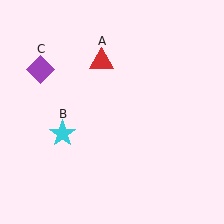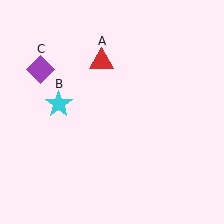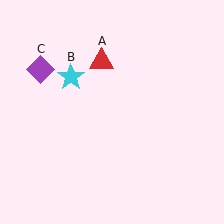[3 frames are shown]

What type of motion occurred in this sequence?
The cyan star (object B) rotated clockwise around the center of the scene.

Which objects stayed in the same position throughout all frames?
Red triangle (object A) and purple diamond (object C) remained stationary.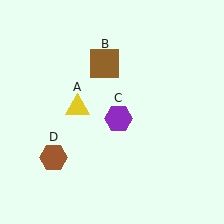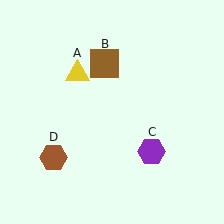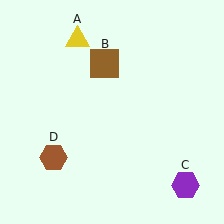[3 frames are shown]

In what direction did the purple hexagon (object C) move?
The purple hexagon (object C) moved down and to the right.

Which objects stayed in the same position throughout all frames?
Brown square (object B) and brown hexagon (object D) remained stationary.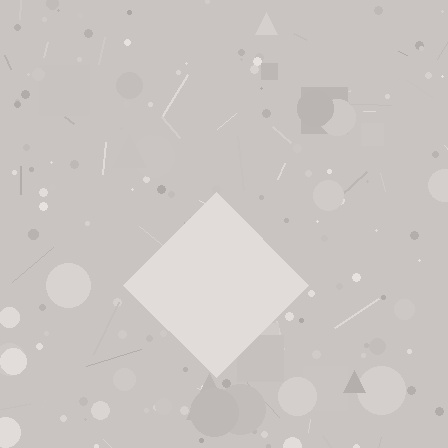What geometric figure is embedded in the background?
A diamond is embedded in the background.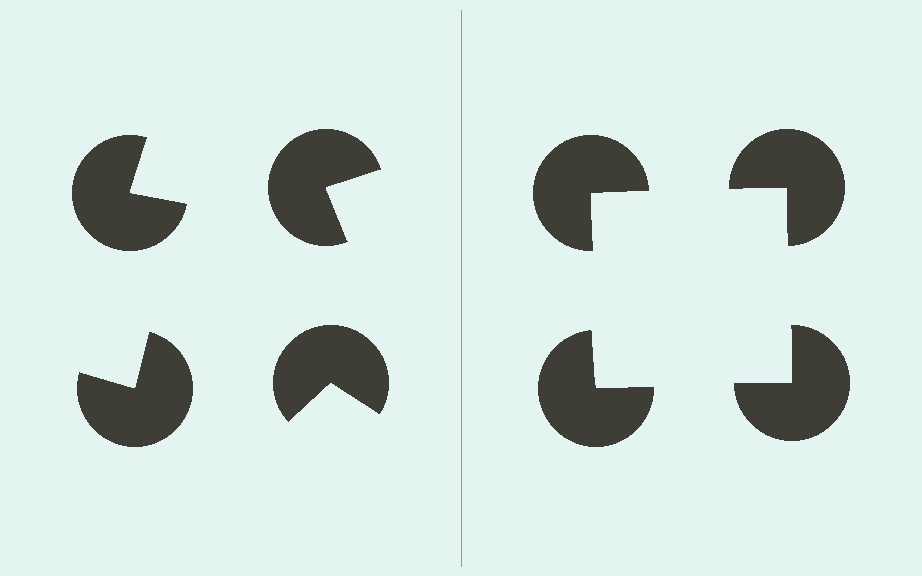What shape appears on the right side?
An illusory square.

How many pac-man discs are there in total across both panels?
8 — 4 on each side.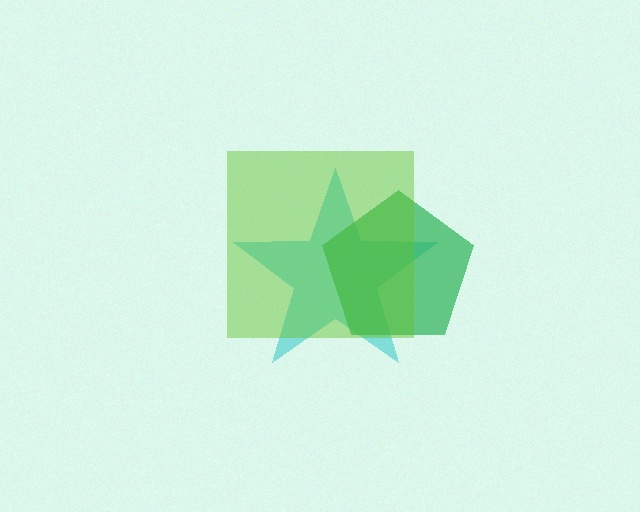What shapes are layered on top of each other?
The layered shapes are: a cyan star, a green pentagon, a lime square.